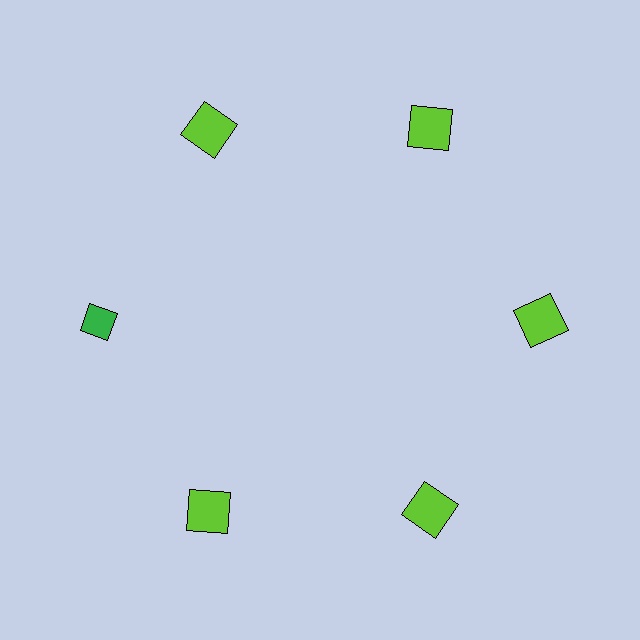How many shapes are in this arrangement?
There are 6 shapes arranged in a ring pattern.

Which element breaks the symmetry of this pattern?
The green diamond at roughly the 9 o'clock position breaks the symmetry. All other shapes are lime squares.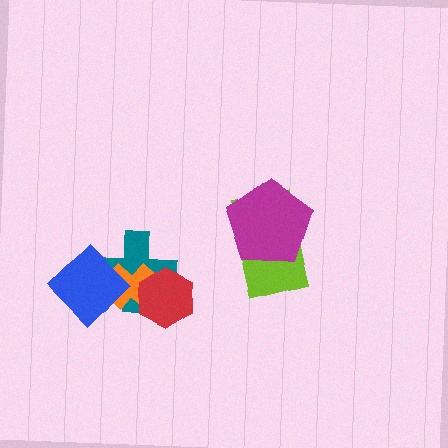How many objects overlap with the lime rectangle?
1 object overlaps with the lime rectangle.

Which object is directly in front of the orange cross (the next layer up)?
The blue diamond is directly in front of the orange cross.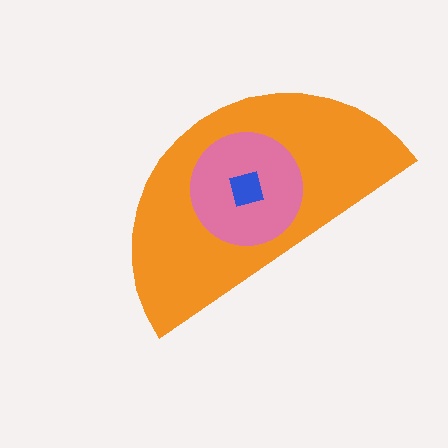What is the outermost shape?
The orange semicircle.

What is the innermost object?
The blue square.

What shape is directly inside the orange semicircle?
The pink circle.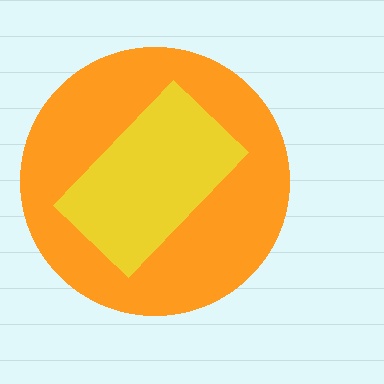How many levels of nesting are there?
2.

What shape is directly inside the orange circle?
The yellow rectangle.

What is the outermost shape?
The orange circle.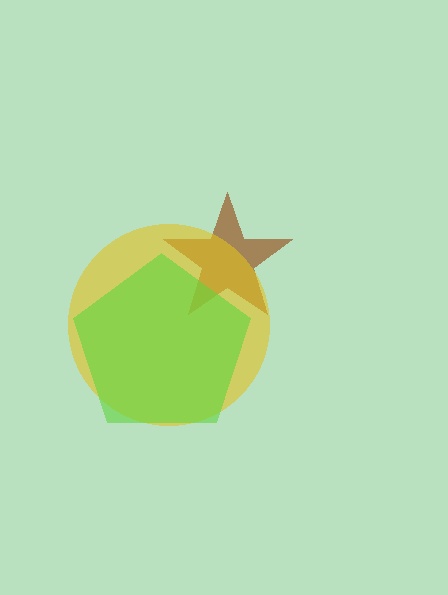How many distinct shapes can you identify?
There are 3 distinct shapes: a brown star, a yellow circle, a lime pentagon.